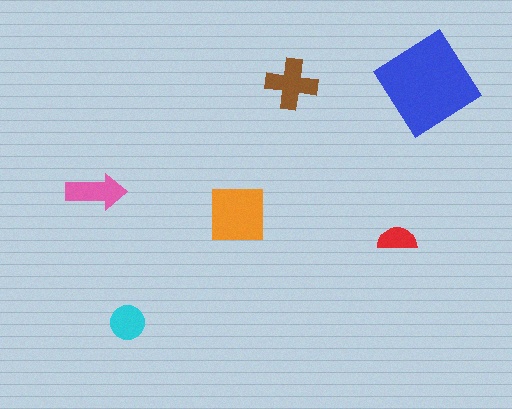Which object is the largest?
The blue diamond.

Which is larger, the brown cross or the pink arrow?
The brown cross.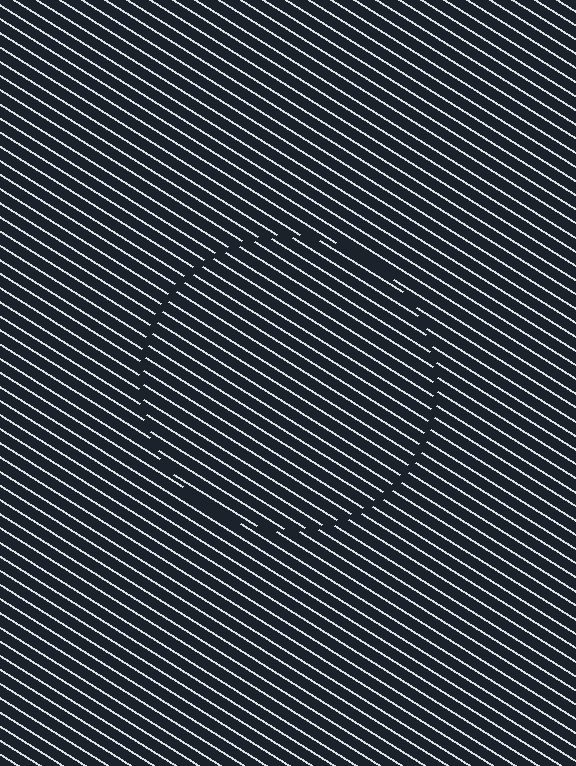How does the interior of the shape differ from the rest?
The interior of the shape contains the same grating, shifted by half a period — the contour is defined by the phase discontinuity where line-ends from the inner and outer gratings abut.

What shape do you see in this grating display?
An illusory circle. The interior of the shape contains the same grating, shifted by half a period — the contour is defined by the phase discontinuity where line-ends from the inner and outer gratings abut.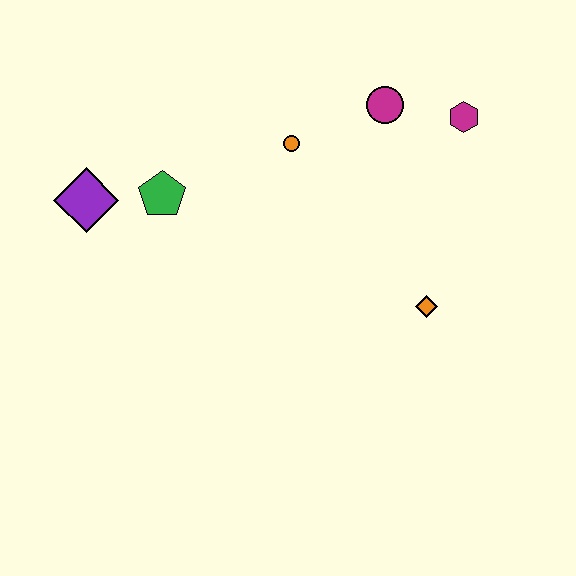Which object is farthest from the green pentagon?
The magenta hexagon is farthest from the green pentagon.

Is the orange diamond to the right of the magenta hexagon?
No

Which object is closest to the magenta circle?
The magenta hexagon is closest to the magenta circle.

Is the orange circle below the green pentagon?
No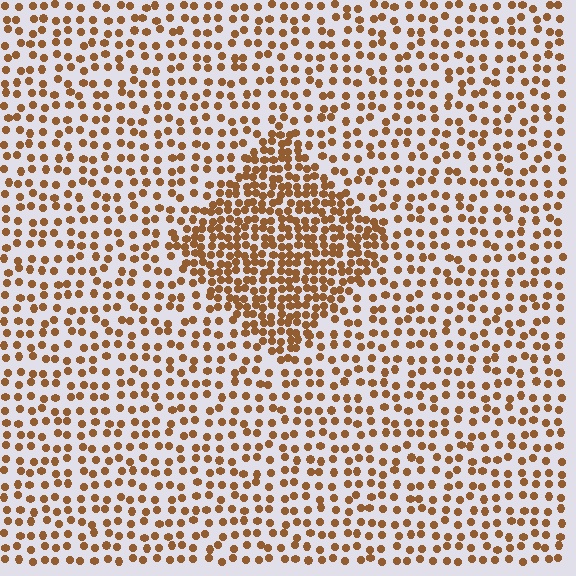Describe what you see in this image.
The image contains small brown elements arranged at two different densities. A diamond-shaped region is visible where the elements are more densely packed than the surrounding area.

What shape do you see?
I see a diamond.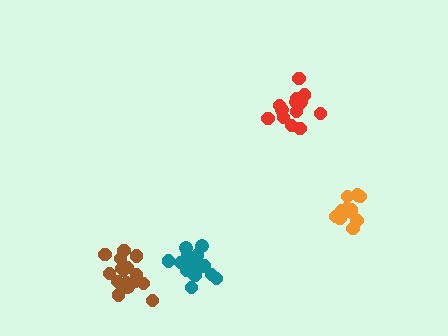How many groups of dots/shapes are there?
There are 4 groups.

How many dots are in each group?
Group 1: 16 dots, Group 2: 15 dots, Group 3: 11 dots, Group 4: 17 dots (59 total).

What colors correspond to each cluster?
The clusters are colored: teal, red, orange, brown.